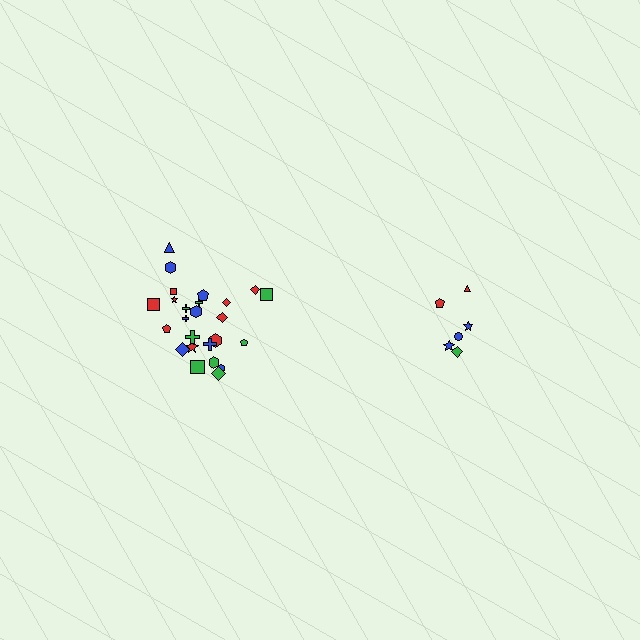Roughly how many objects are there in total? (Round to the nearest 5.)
Roughly 30 objects in total.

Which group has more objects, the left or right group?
The left group.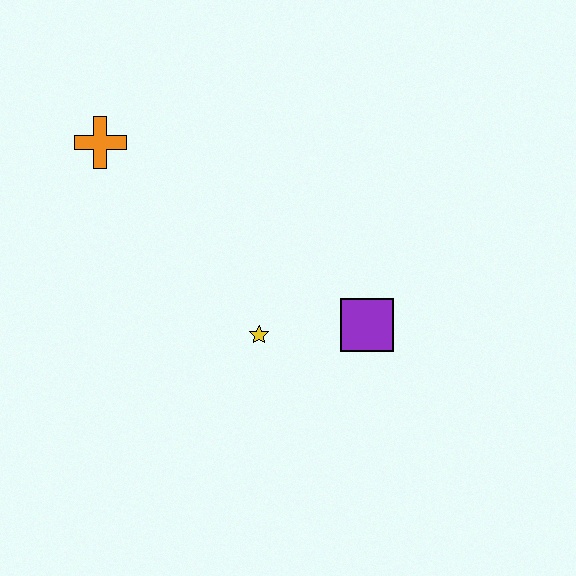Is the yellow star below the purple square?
Yes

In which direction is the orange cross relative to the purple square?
The orange cross is to the left of the purple square.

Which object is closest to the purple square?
The yellow star is closest to the purple square.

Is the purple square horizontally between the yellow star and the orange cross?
No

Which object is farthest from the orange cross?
The purple square is farthest from the orange cross.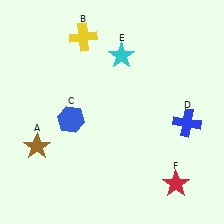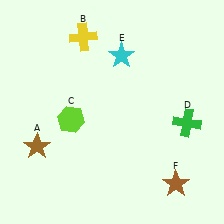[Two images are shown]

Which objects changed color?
C changed from blue to lime. D changed from blue to green. F changed from red to brown.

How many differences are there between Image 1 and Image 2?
There are 3 differences between the two images.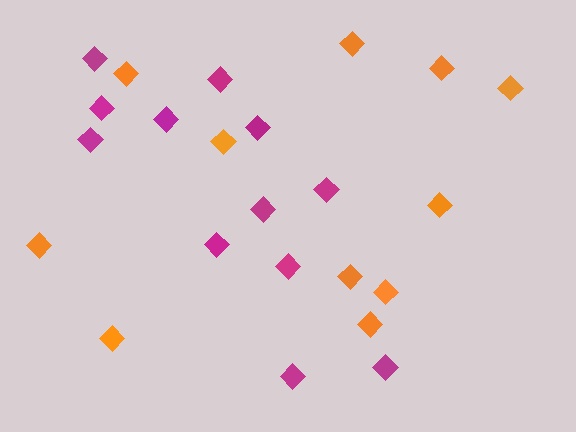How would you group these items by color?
There are 2 groups: one group of magenta diamonds (12) and one group of orange diamonds (11).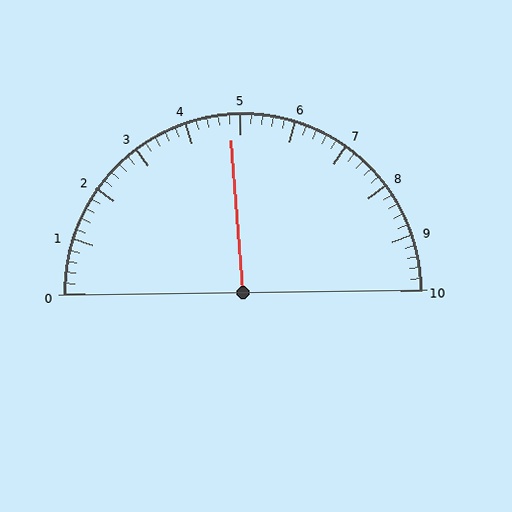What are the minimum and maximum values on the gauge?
The gauge ranges from 0 to 10.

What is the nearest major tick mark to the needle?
The nearest major tick mark is 5.